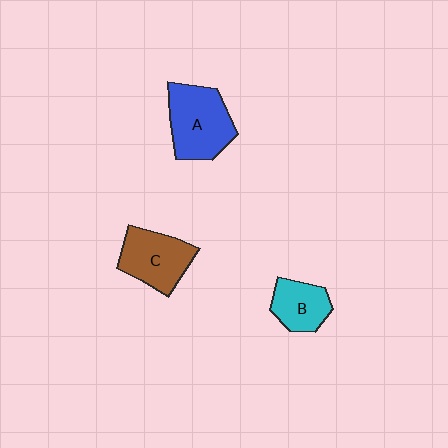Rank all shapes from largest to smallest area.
From largest to smallest: A (blue), C (brown), B (cyan).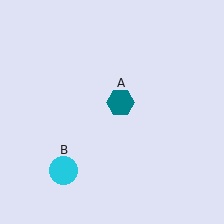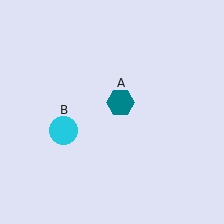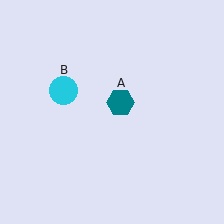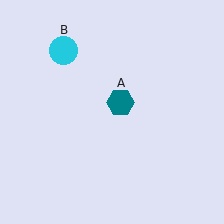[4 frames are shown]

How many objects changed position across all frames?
1 object changed position: cyan circle (object B).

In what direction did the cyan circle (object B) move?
The cyan circle (object B) moved up.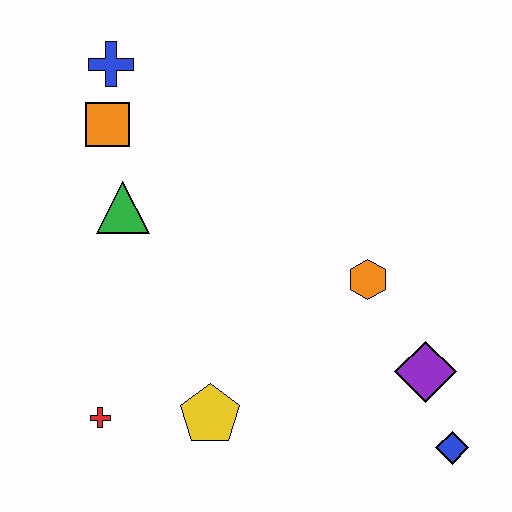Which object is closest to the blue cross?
The orange square is closest to the blue cross.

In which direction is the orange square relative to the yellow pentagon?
The orange square is above the yellow pentagon.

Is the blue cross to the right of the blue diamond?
No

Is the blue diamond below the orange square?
Yes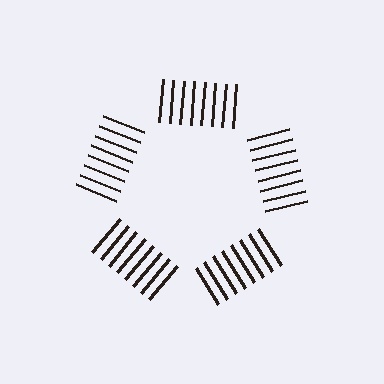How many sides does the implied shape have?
5 sides — the line-ends trace a pentagon.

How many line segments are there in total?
40 — 8 along each of the 5 edges.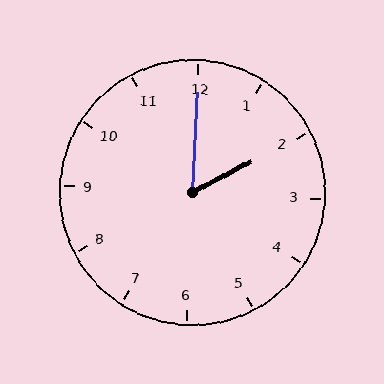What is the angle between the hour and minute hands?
Approximately 60 degrees.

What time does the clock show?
2:00.